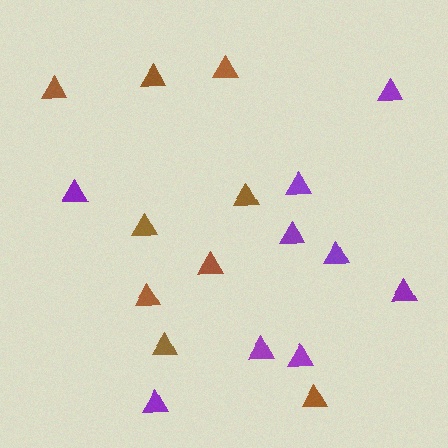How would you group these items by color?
There are 2 groups: one group of brown triangles (9) and one group of purple triangles (9).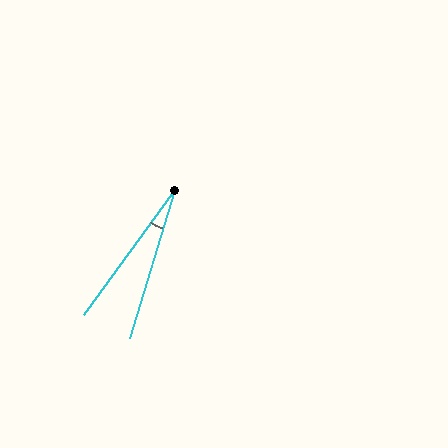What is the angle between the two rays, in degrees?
Approximately 19 degrees.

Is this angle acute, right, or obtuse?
It is acute.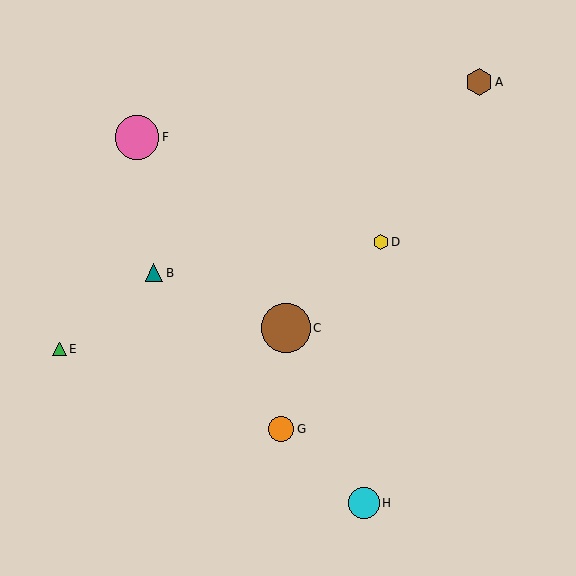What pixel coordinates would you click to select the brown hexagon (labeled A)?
Click at (479, 82) to select the brown hexagon A.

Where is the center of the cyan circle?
The center of the cyan circle is at (364, 503).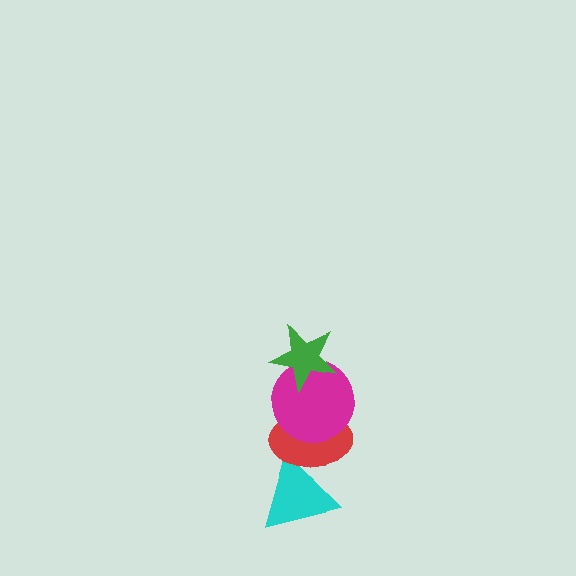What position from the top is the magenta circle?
The magenta circle is 2nd from the top.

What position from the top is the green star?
The green star is 1st from the top.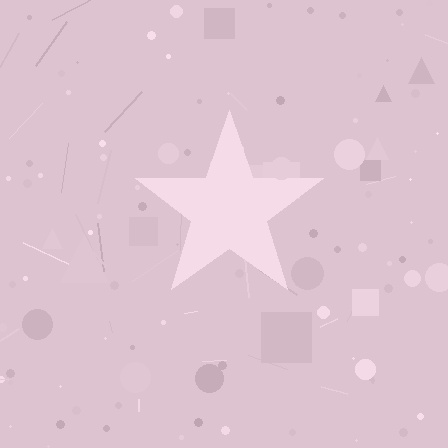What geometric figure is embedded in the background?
A star is embedded in the background.